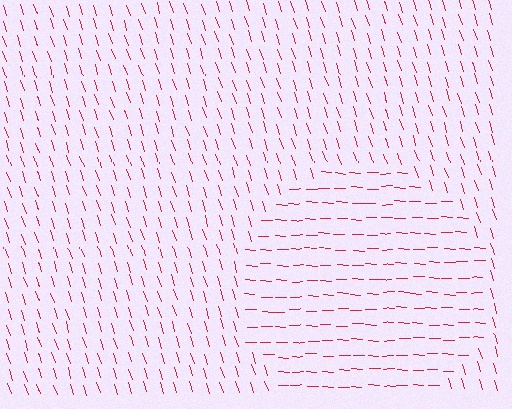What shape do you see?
I see a circle.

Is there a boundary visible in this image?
Yes, there is a texture boundary formed by a change in line orientation.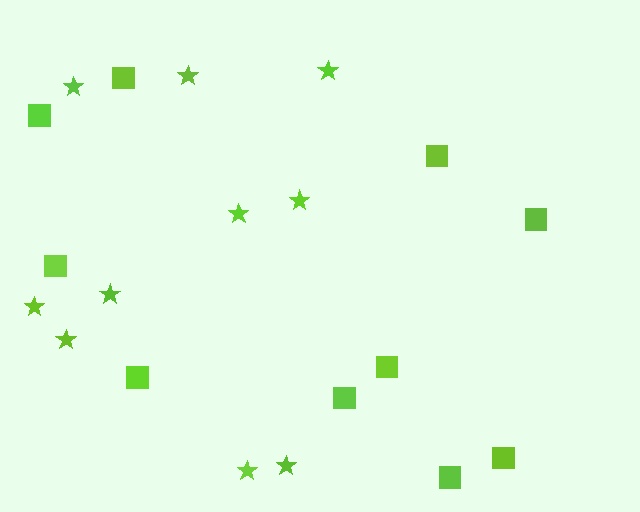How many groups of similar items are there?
There are 2 groups: one group of squares (10) and one group of stars (10).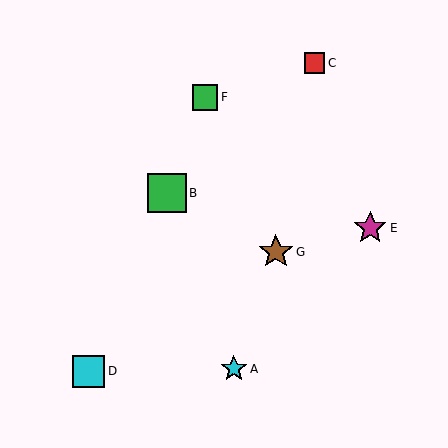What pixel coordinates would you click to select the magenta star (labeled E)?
Click at (370, 228) to select the magenta star E.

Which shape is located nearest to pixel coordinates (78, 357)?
The cyan square (labeled D) at (89, 371) is nearest to that location.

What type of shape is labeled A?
Shape A is a cyan star.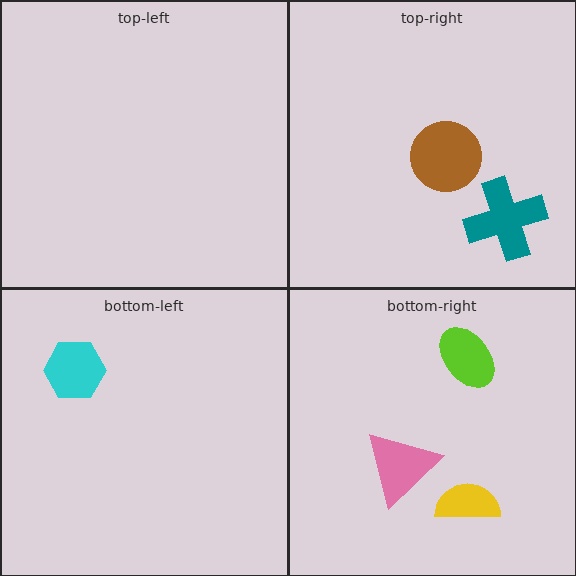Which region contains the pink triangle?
The bottom-right region.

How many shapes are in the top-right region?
2.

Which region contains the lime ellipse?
The bottom-right region.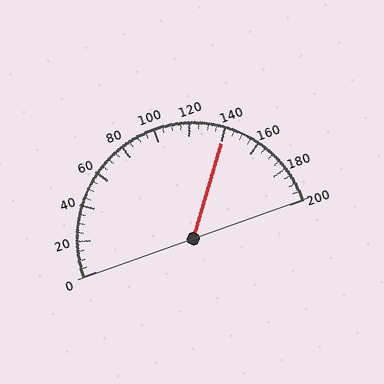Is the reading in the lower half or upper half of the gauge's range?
The reading is in the upper half of the range (0 to 200).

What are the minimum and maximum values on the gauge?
The gauge ranges from 0 to 200.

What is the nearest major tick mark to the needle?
The nearest major tick mark is 140.